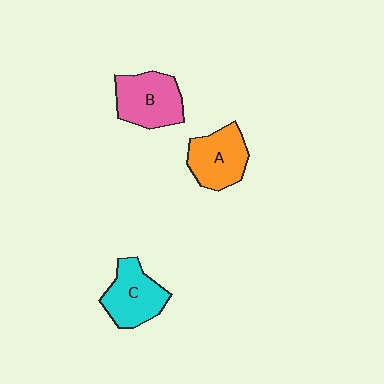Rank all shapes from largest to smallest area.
From largest to smallest: B (pink), C (cyan), A (orange).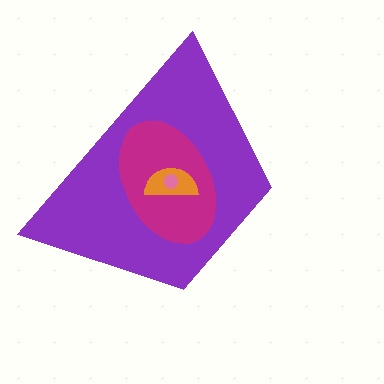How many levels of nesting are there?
4.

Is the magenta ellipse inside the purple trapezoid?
Yes.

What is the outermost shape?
The purple trapezoid.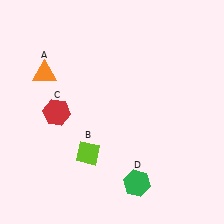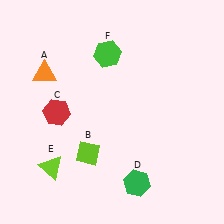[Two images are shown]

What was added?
A lime triangle (E), a green hexagon (F) were added in Image 2.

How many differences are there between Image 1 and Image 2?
There are 2 differences between the two images.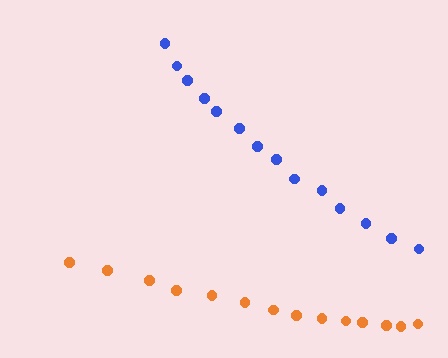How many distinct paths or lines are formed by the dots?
There are 2 distinct paths.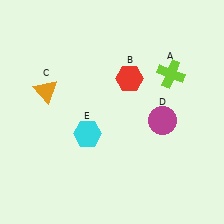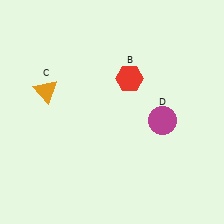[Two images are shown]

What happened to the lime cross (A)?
The lime cross (A) was removed in Image 2. It was in the top-right area of Image 1.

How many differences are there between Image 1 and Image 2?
There are 2 differences between the two images.